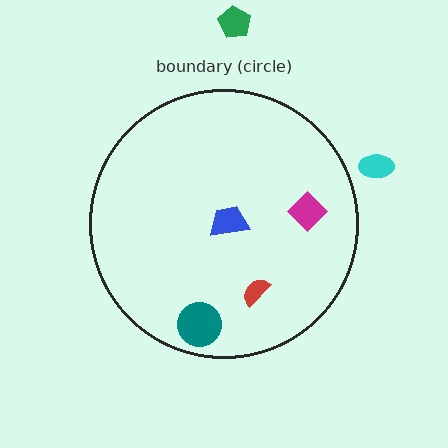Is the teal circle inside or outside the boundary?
Inside.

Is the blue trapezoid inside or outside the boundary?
Inside.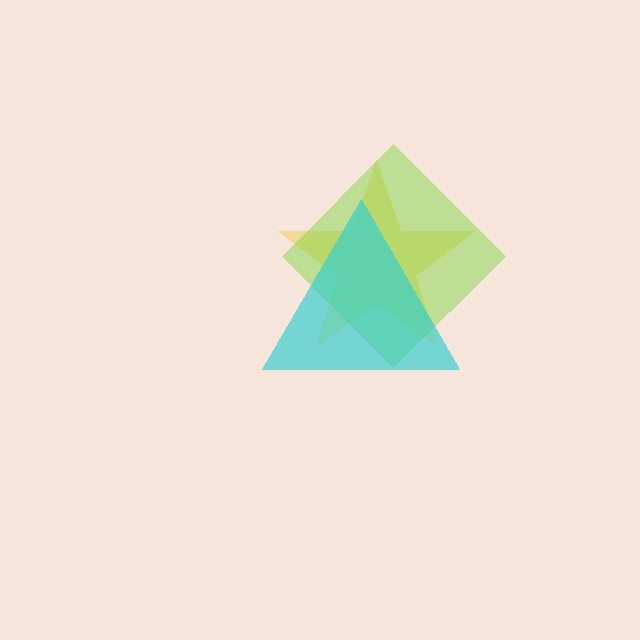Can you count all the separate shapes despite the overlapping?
Yes, there are 3 separate shapes.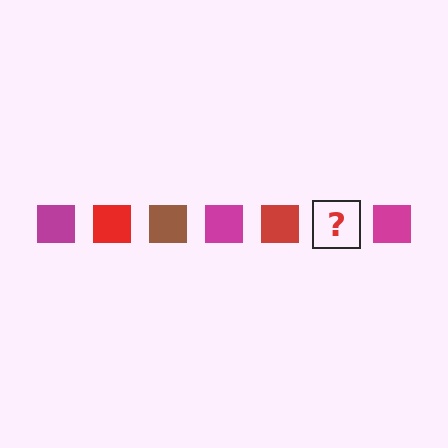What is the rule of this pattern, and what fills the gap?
The rule is that the pattern cycles through magenta, red, brown squares. The gap should be filled with a brown square.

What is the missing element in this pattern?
The missing element is a brown square.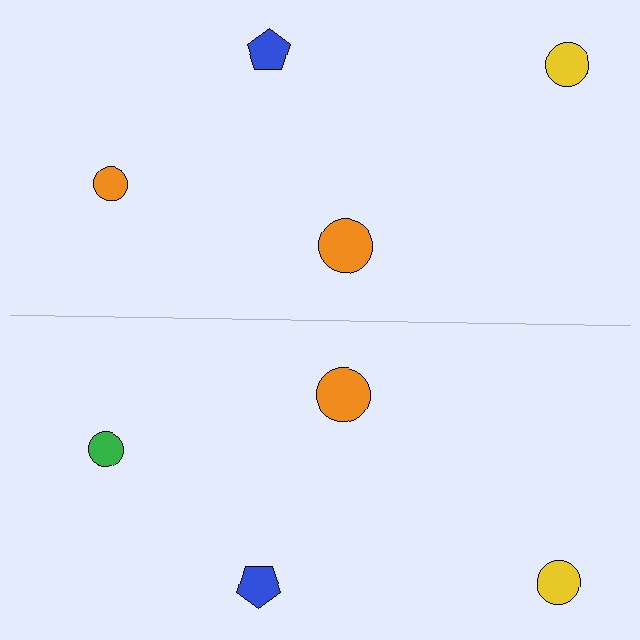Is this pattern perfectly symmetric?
No, the pattern is not perfectly symmetric. The green circle on the bottom side breaks the symmetry — its mirror counterpart is orange.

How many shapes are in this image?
There are 8 shapes in this image.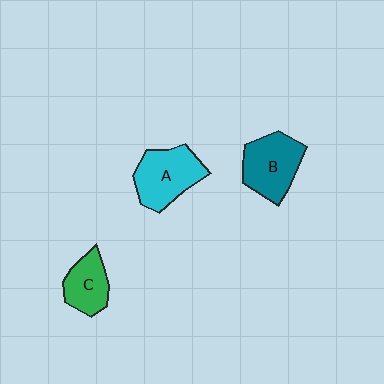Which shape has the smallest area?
Shape C (green).